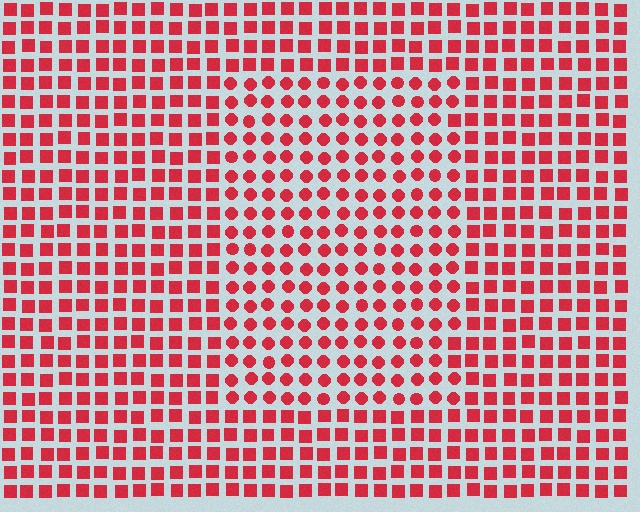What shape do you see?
I see a rectangle.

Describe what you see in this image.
The image is filled with small red elements arranged in a uniform grid. A rectangle-shaped region contains circles, while the surrounding area contains squares. The boundary is defined purely by the change in element shape.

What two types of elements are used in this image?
The image uses circles inside the rectangle region and squares outside it.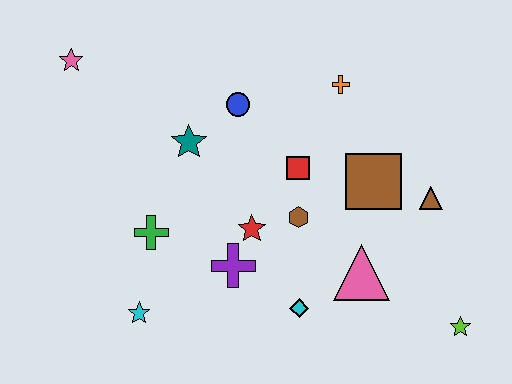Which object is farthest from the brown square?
The pink star is farthest from the brown square.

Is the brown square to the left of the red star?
No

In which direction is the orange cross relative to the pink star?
The orange cross is to the right of the pink star.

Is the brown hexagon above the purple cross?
Yes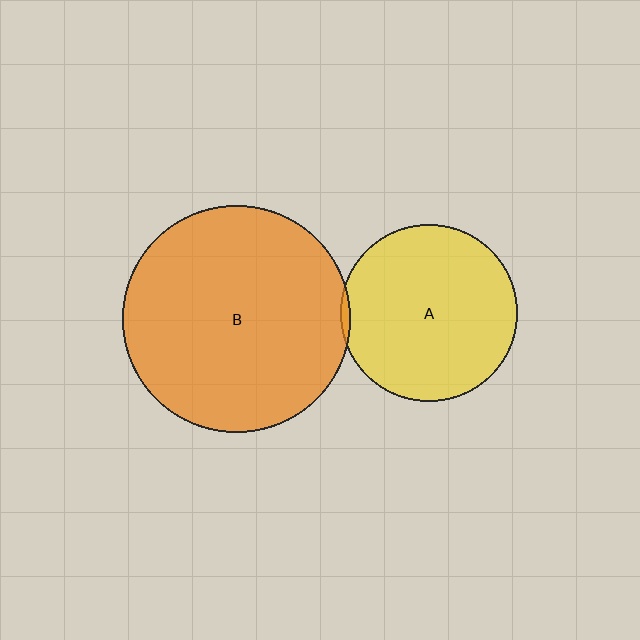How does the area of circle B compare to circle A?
Approximately 1.7 times.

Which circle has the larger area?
Circle B (orange).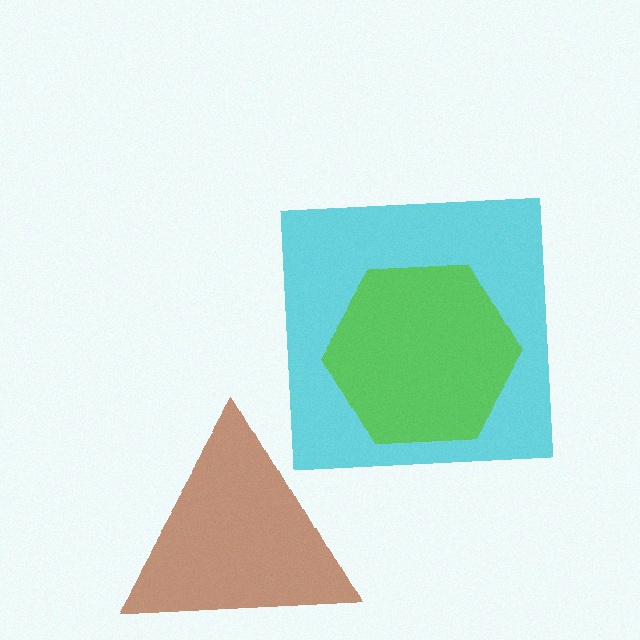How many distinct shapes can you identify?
There are 3 distinct shapes: a cyan square, a brown triangle, a lime hexagon.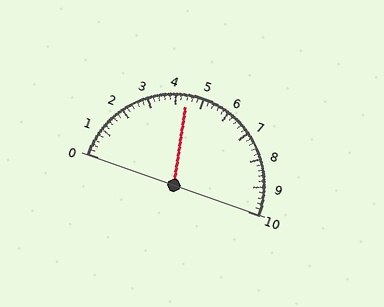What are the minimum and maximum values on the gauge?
The gauge ranges from 0 to 10.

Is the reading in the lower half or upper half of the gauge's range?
The reading is in the lower half of the range (0 to 10).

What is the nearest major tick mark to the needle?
The nearest major tick mark is 4.